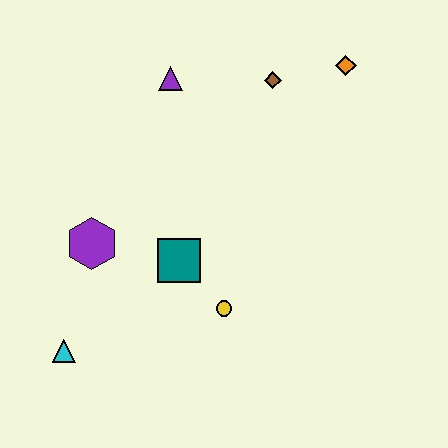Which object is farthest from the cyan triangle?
The orange diamond is farthest from the cyan triangle.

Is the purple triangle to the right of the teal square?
No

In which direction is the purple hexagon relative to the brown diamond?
The purple hexagon is to the left of the brown diamond.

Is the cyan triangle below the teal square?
Yes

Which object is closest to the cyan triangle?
The purple hexagon is closest to the cyan triangle.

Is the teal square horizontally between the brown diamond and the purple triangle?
Yes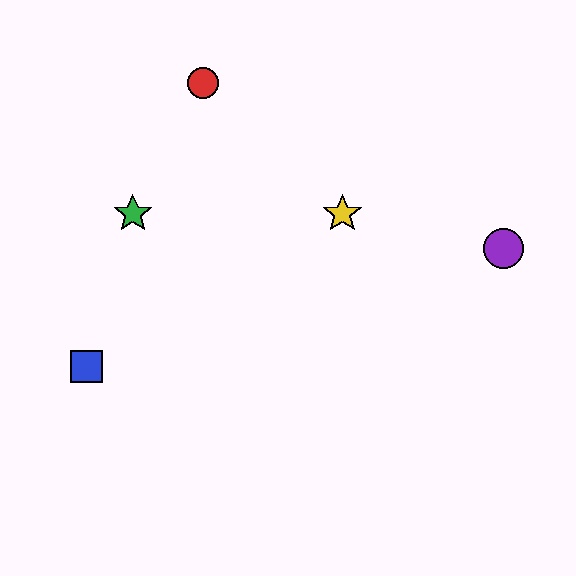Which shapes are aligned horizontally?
The green star, the yellow star are aligned horizontally.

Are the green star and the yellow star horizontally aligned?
Yes, both are at y≈214.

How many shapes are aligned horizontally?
2 shapes (the green star, the yellow star) are aligned horizontally.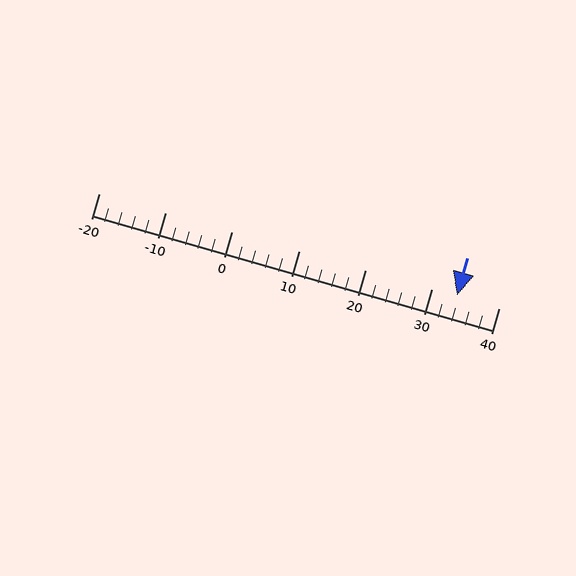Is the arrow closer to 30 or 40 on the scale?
The arrow is closer to 30.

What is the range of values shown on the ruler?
The ruler shows values from -20 to 40.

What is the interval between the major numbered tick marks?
The major tick marks are spaced 10 units apart.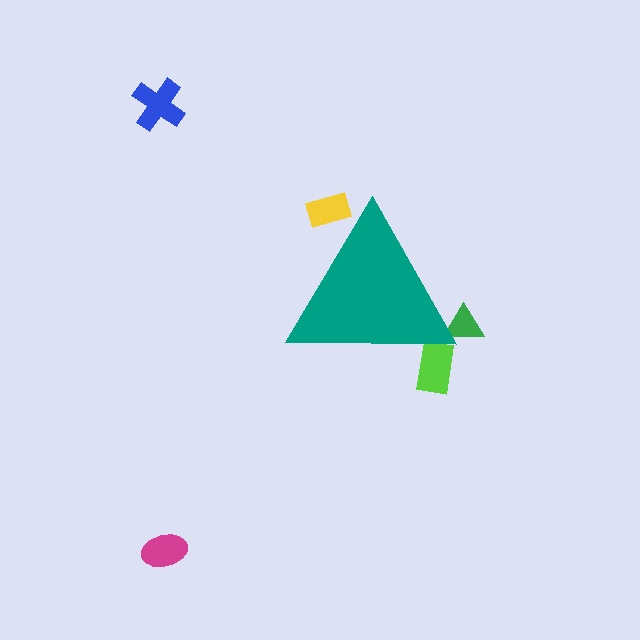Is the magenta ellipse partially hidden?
No, the magenta ellipse is fully visible.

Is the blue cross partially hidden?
No, the blue cross is fully visible.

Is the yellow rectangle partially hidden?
Yes, the yellow rectangle is partially hidden behind the teal triangle.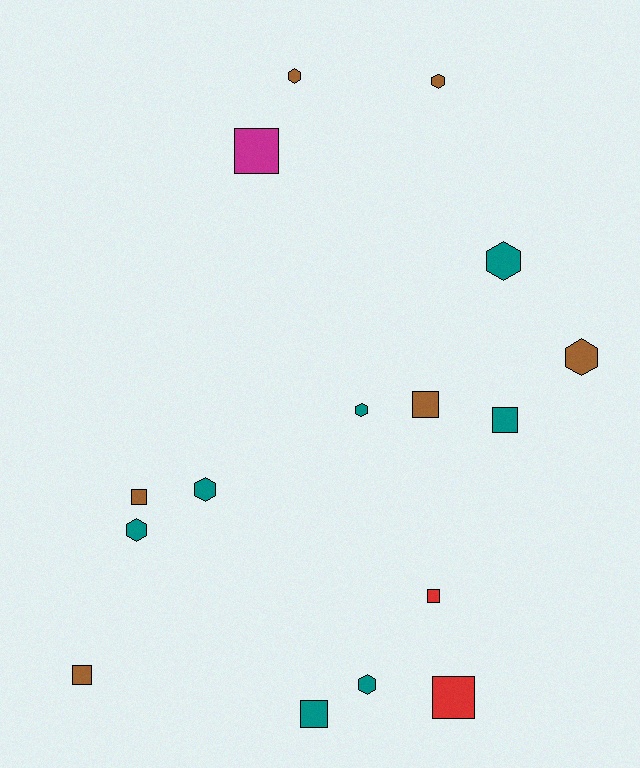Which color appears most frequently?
Teal, with 7 objects.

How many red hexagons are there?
There are no red hexagons.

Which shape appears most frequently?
Hexagon, with 8 objects.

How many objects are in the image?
There are 16 objects.